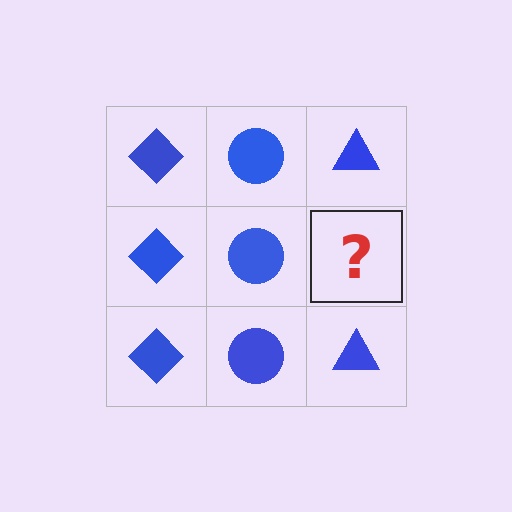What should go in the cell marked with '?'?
The missing cell should contain a blue triangle.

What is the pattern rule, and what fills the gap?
The rule is that each column has a consistent shape. The gap should be filled with a blue triangle.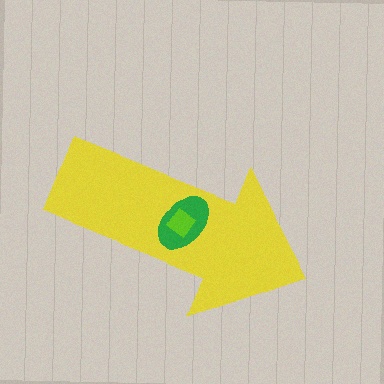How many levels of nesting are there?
3.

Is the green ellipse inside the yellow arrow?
Yes.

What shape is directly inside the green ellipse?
The lime diamond.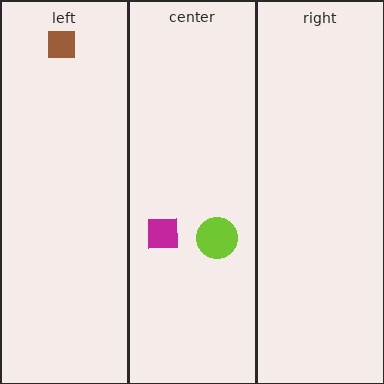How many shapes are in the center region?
2.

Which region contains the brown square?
The left region.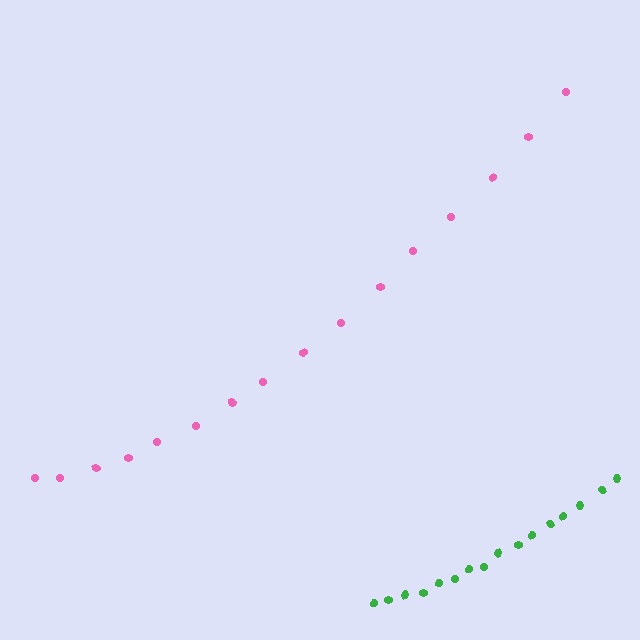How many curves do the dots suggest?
There are 2 distinct paths.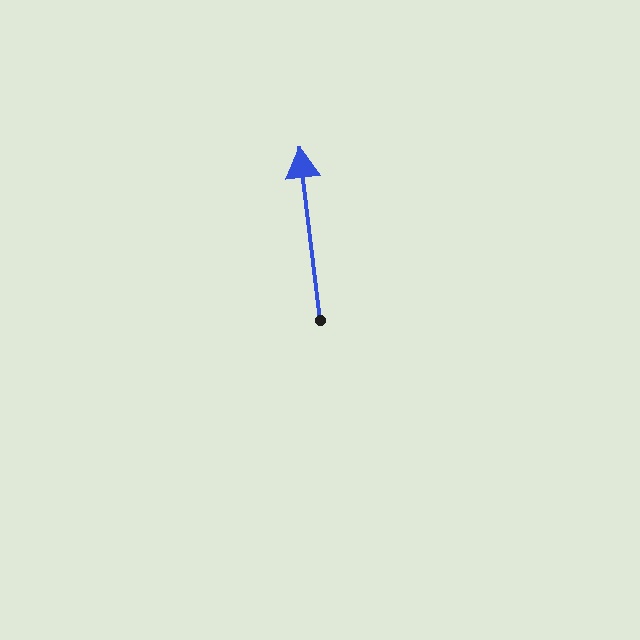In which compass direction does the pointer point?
North.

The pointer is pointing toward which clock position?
Roughly 12 o'clock.